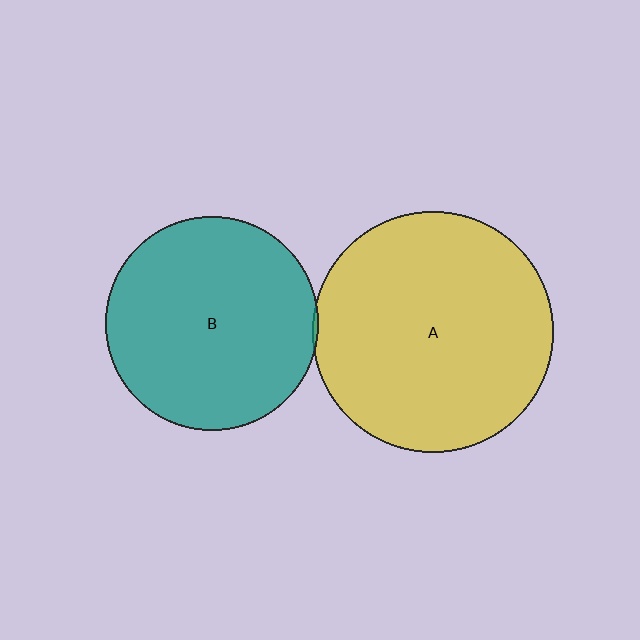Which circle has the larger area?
Circle A (yellow).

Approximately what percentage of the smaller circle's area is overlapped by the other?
Approximately 5%.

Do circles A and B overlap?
Yes.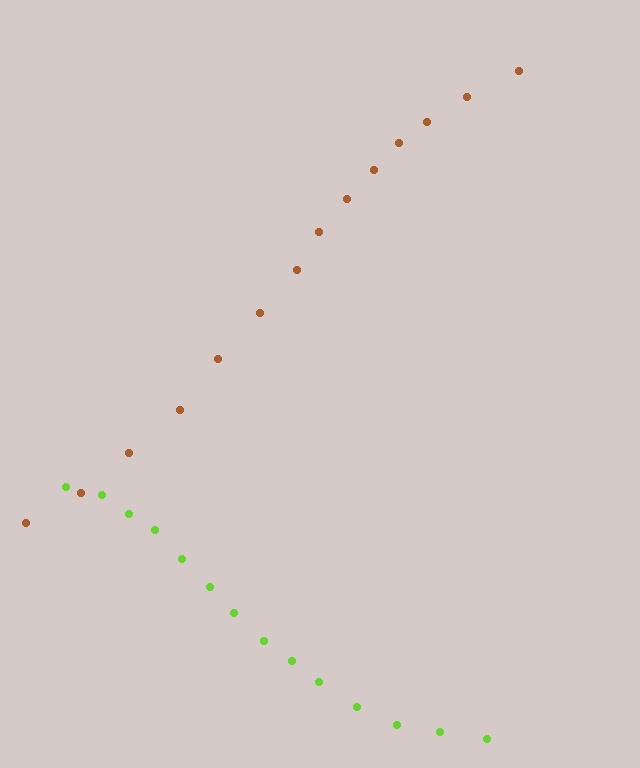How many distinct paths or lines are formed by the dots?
There are 2 distinct paths.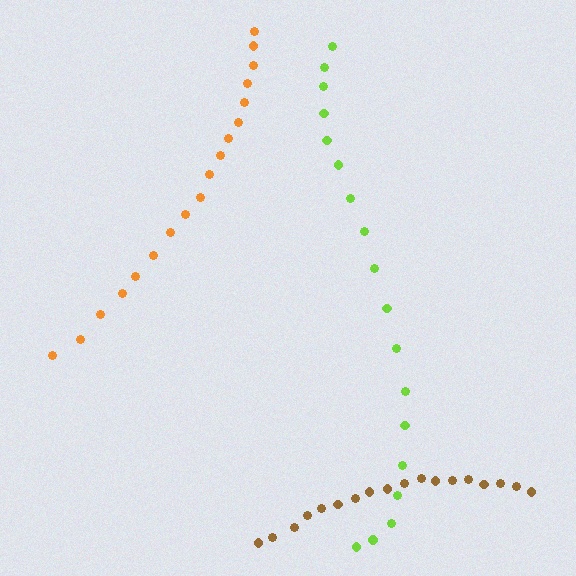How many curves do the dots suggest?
There are 3 distinct paths.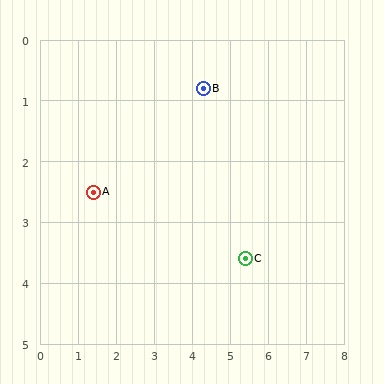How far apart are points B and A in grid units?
Points B and A are about 3.4 grid units apart.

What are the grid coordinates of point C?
Point C is at approximately (5.4, 3.6).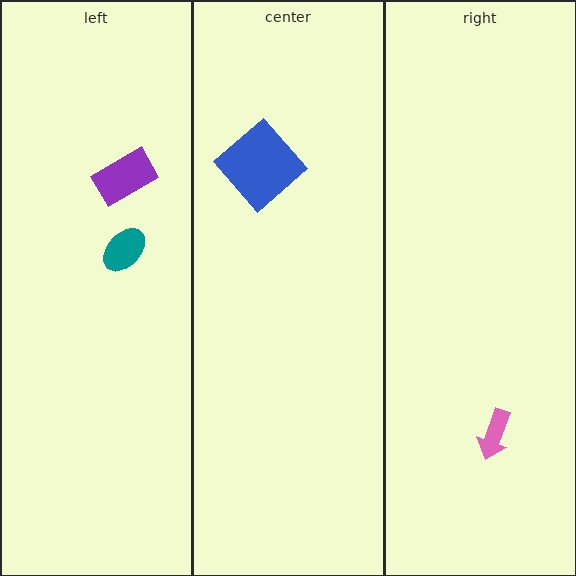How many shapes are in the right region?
1.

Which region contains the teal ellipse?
The left region.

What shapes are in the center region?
The blue diamond.